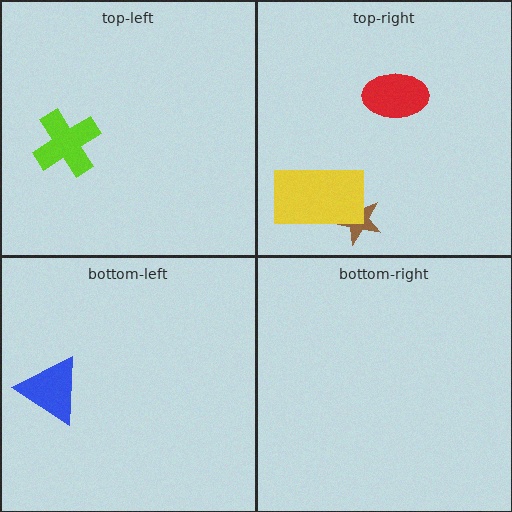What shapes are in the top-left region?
The lime cross.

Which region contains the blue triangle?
The bottom-left region.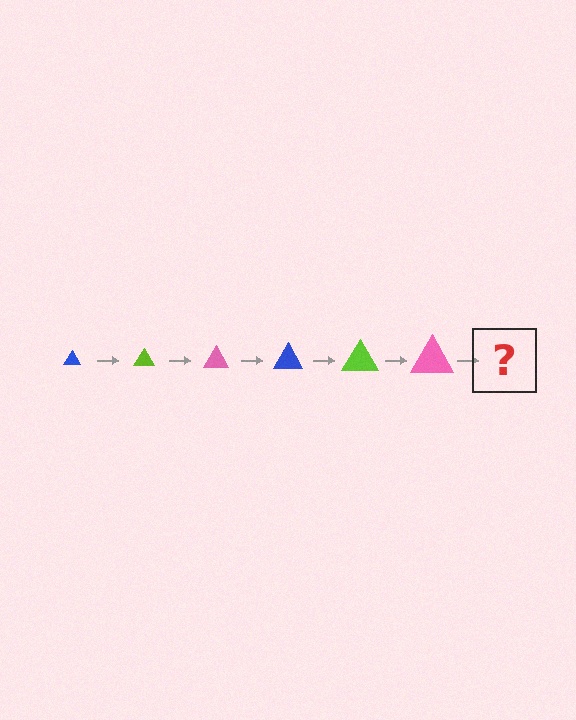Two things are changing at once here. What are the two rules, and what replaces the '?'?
The two rules are that the triangle grows larger each step and the color cycles through blue, lime, and pink. The '?' should be a blue triangle, larger than the previous one.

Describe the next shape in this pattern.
It should be a blue triangle, larger than the previous one.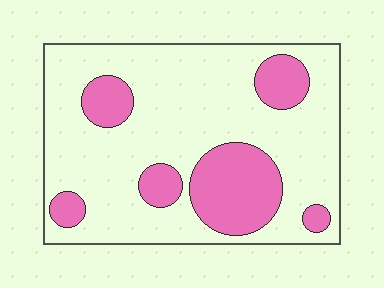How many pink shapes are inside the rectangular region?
6.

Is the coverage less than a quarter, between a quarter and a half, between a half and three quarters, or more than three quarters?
Less than a quarter.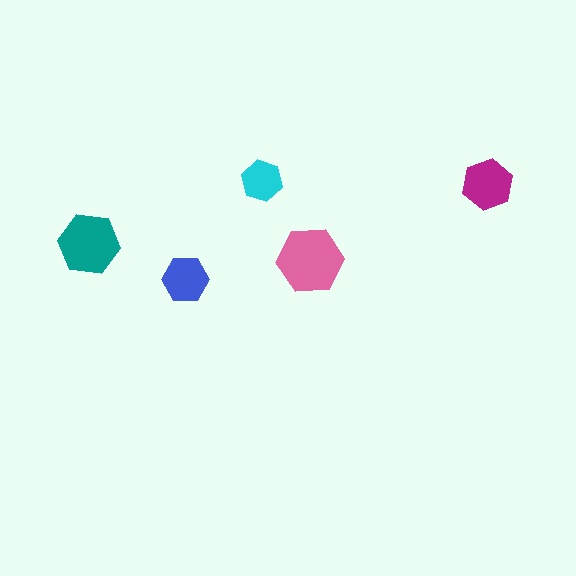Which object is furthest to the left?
The teal hexagon is leftmost.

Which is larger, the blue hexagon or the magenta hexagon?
The magenta one.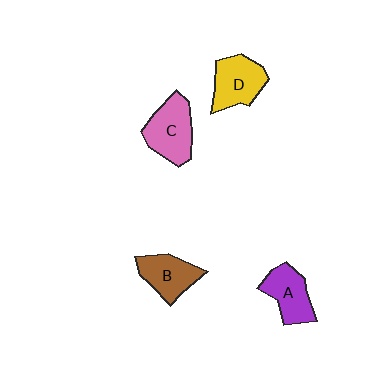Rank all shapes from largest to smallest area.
From largest to smallest: C (pink), D (yellow), A (purple), B (brown).